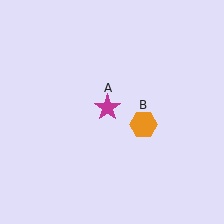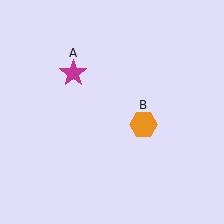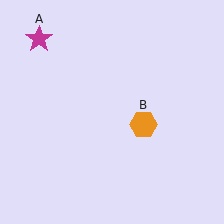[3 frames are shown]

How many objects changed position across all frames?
1 object changed position: magenta star (object A).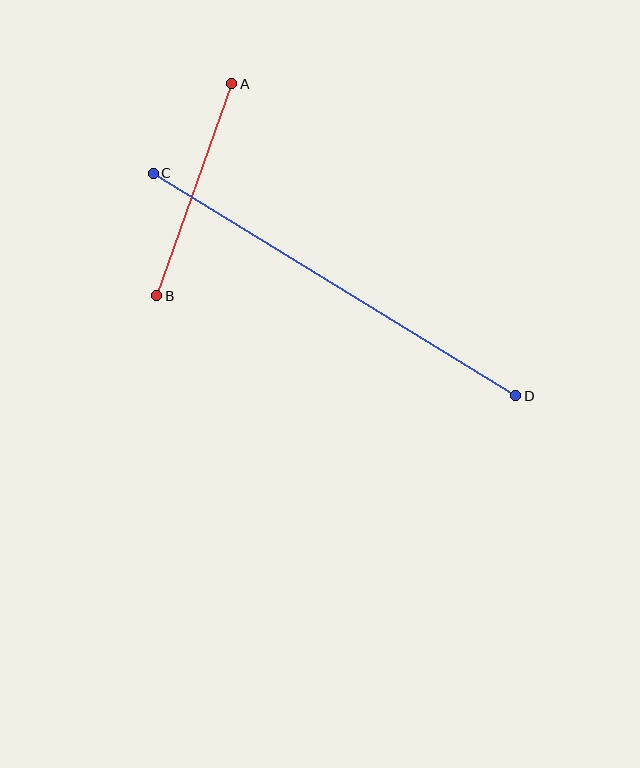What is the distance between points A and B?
The distance is approximately 225 pixels.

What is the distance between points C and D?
The distance is approximately 425 pixels.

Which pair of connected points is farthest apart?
Points C and D are farthest apart.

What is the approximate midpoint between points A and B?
The midpoint is at approximately (194, 190) pixels.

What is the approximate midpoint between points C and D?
The midpoint is at approximately (334, 285) pixels.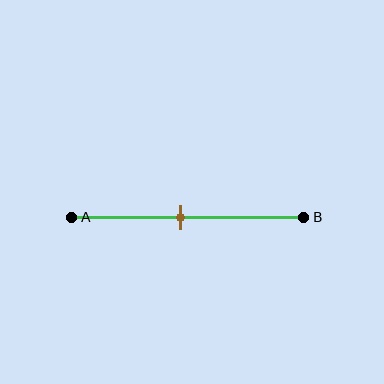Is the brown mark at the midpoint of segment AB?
No, the mark is at about 45% from A, not at the 50% midpoint.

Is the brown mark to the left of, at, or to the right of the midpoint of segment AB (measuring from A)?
The brown mark is to the left of the midpoint of segment AB.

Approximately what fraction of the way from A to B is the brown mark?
The brown mark is approximately 45% of the way from A to B.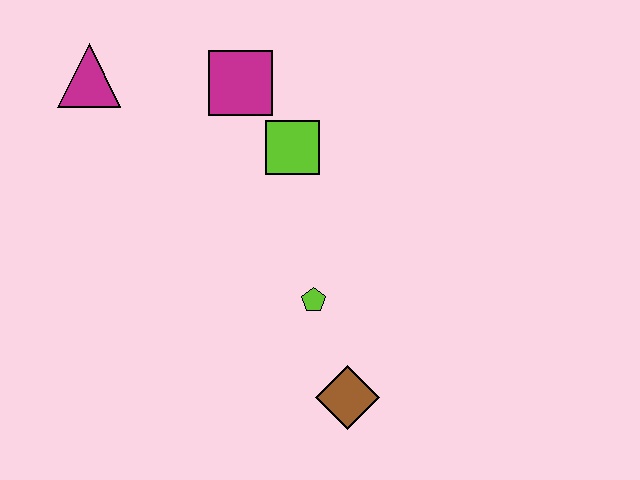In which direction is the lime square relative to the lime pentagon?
The lime square is above the lime pentagon.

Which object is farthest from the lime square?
The brown diamond is farthest from the lime square.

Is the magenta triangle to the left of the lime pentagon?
Yes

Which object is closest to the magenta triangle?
The magenta square is closest to the magenta triangle.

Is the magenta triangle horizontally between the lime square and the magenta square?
No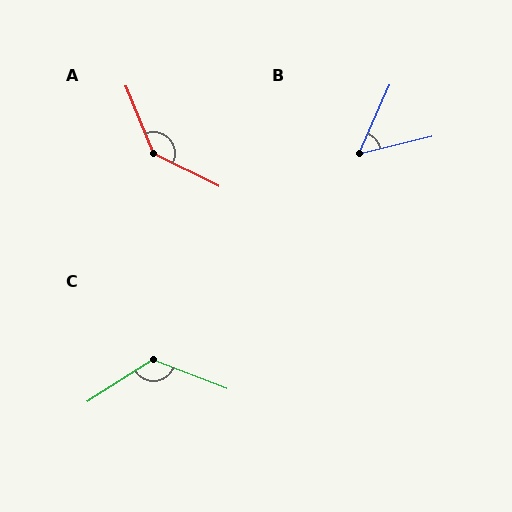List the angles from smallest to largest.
B (52°), C (126°), A (139°).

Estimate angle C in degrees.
Approximately 126 degrees.